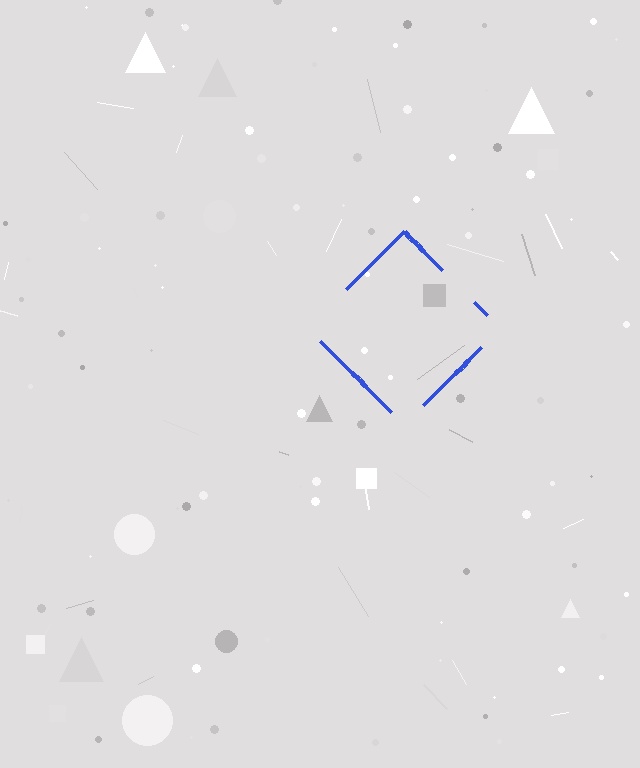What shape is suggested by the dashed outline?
The dashed outline suggests a diamond.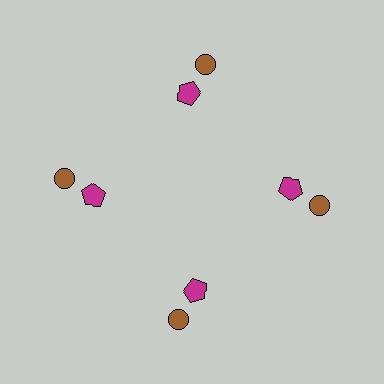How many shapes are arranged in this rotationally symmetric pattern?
There are 8 shapes, arranged in 4 groups of 2.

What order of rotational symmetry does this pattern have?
This pattern has 4-fold rotational symmetry.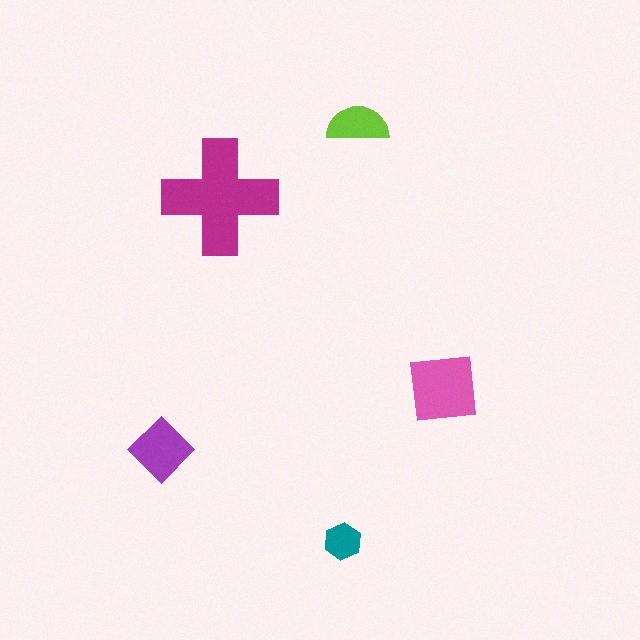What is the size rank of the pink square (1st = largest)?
2nd.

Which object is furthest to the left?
The purple diamond is leftmost.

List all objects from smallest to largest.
The teal hexagon, the lime semicircle, the purple diamond, the pink square, the magenta cross.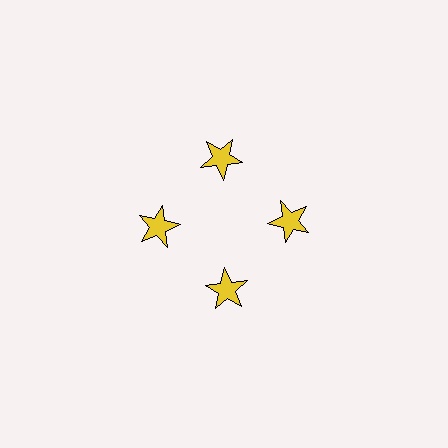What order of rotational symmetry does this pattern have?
This pattern has 4-fold rotational symmetry.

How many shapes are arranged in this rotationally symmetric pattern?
There are 4 shapes, arranged in 4 groups of 1.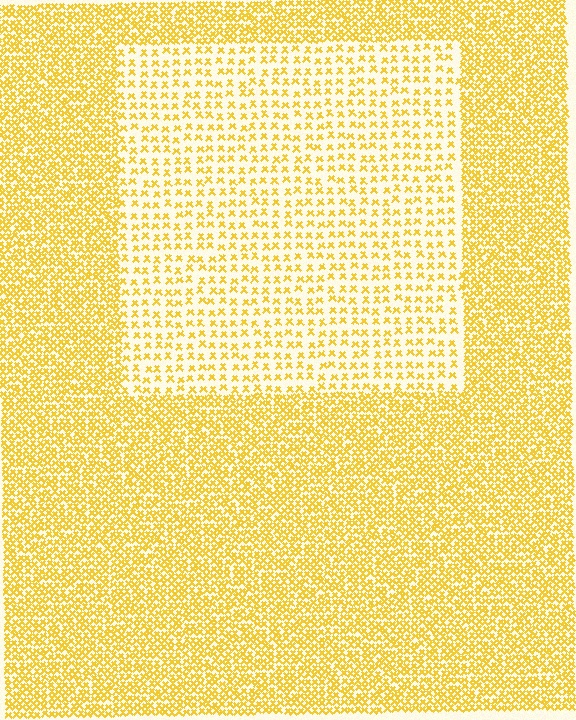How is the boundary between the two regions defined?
The boundary is defined by a change in element density (approximately 2.3x ratio). All elements are the same color, size, and shape.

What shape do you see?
I see a rectangle.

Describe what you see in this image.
The image contains small yellow elements arranged at two different densities. A rectangle-shaped region is visible where the elements are less densely packed than the surrounding area.